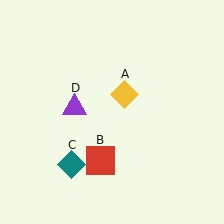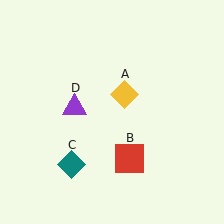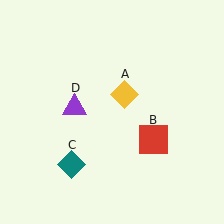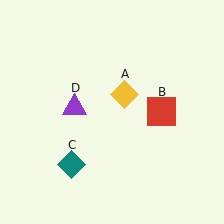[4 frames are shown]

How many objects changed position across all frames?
1 object changed position: red square (object B).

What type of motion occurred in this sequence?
The red square (object B) rotated counterclockwise around the center of the scene.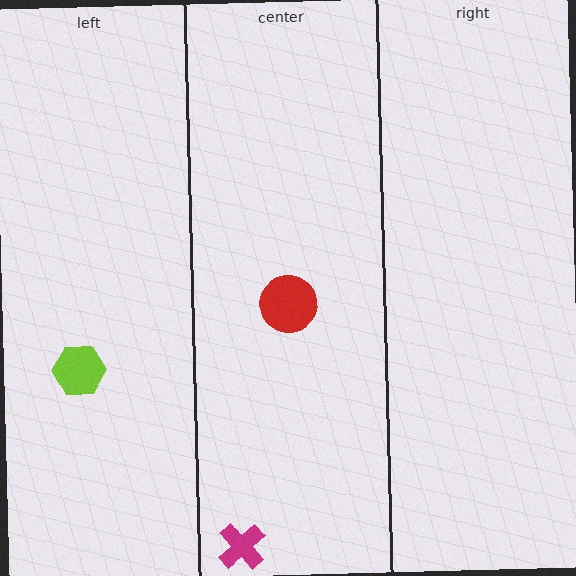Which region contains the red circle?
The center region.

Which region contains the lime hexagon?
The left region.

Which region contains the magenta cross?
The center region.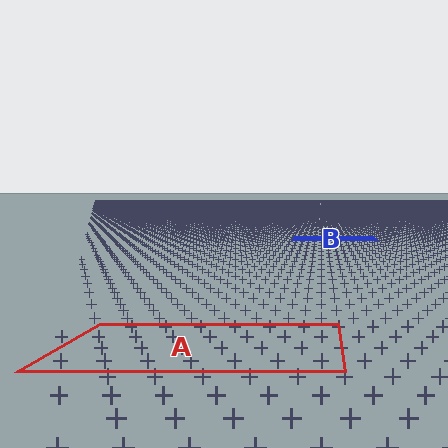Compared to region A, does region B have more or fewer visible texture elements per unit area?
Region B has more texture elements per unit area — they are packed more densely because it is farther away.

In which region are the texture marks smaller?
The texture marks are smaller in region B, because it is farther away.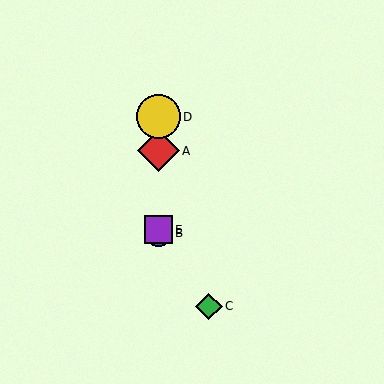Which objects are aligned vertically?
Objects A, B, D, E are aligned vertically.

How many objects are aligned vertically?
4 objects (A, B, D, E) are aligned vertically.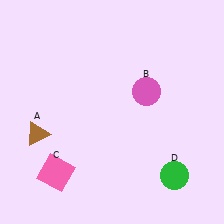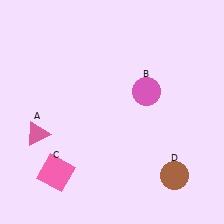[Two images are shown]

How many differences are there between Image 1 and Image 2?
There are 2 differences between the two images.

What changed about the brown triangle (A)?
In Image 1, A is brown. In Image 2, it changed to pink.